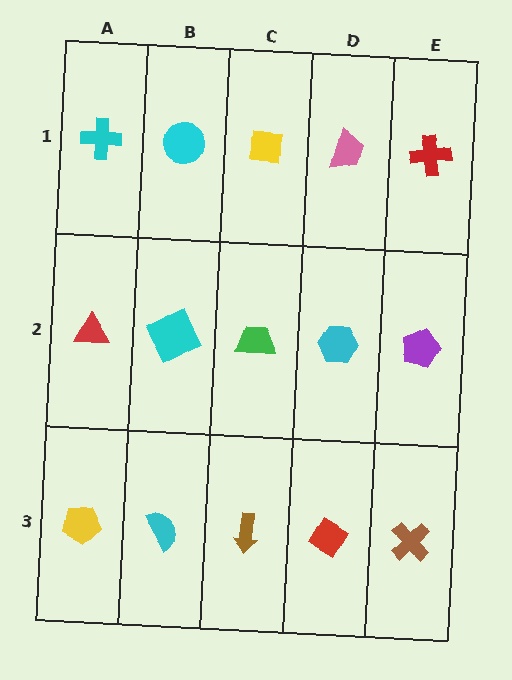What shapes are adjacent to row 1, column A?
A red triangle (row 2, column A), a cyan circle (row 1, column B).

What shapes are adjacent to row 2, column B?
A cyan circle (row 1, column B), a cyan semicircle (row 3, column B), a red triangle (row 2, column A), a green trapezoid (row 2, column C).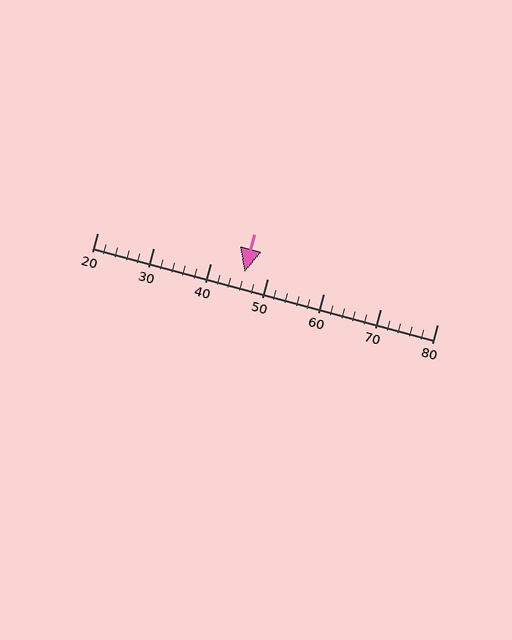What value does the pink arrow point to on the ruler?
The pink arrow points to approximately 46.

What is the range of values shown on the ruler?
The ruler shows values from 20 to 80.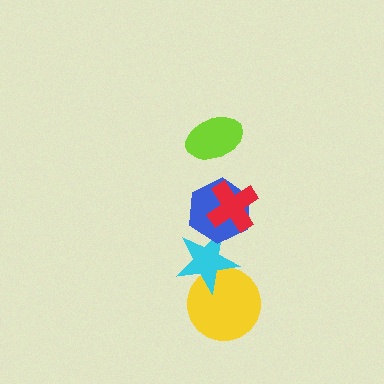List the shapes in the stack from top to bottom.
From top to bottom: the lime ellipse, the red cross, the blue hexagon, the cyan star, the yellow circle.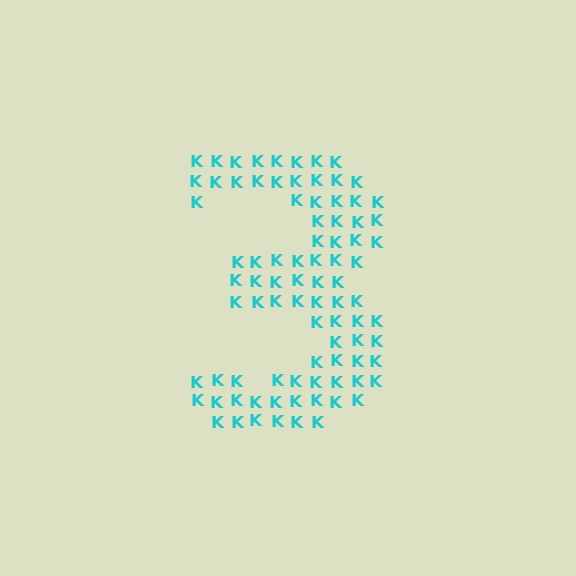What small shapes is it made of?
It is made of small letter K's.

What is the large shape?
The large shape is the digit 3.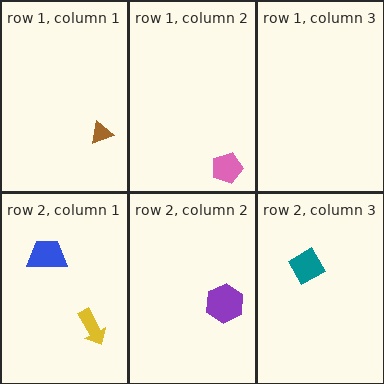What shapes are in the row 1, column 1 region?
The brown triangle.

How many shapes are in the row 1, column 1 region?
1.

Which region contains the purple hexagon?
The row 2, column 2 region.